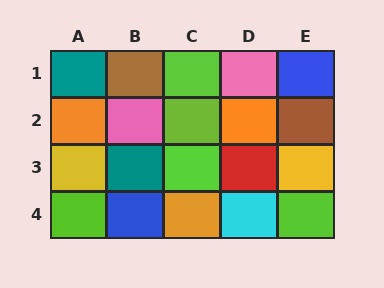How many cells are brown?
2 cells are brown.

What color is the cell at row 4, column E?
Lime.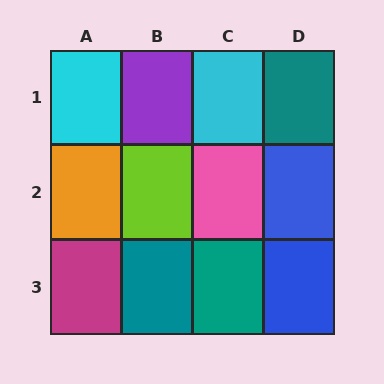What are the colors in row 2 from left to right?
Orange, lime, pink, blue.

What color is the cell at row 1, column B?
Purple.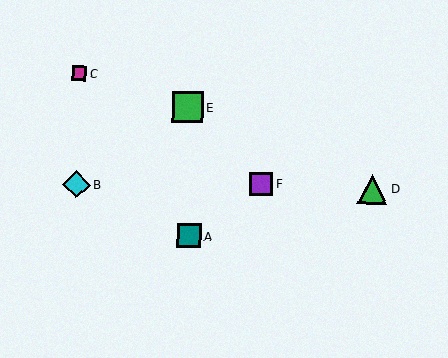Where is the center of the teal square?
The center of the teal square is at (189, 236).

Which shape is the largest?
The green square (labeled E) is the largest.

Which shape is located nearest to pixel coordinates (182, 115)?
The green square (labeled E) at (188, 107) is nearest to that location.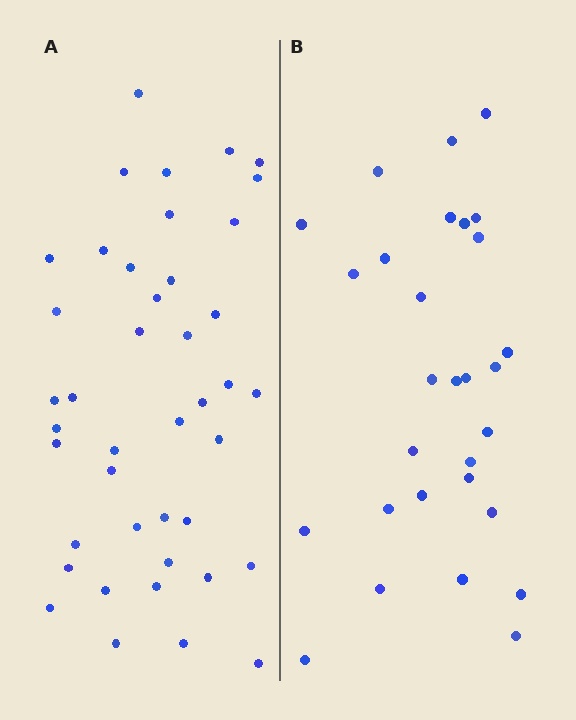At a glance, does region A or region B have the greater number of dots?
Region A (the left region) has more dots.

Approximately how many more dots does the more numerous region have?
Region A has approximately 15 more dots than region B.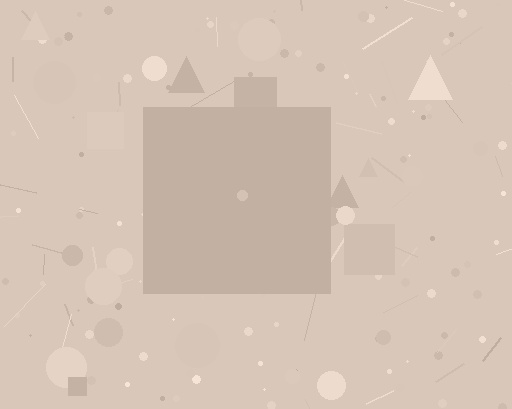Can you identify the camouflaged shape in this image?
The camouflaged shape is a square.